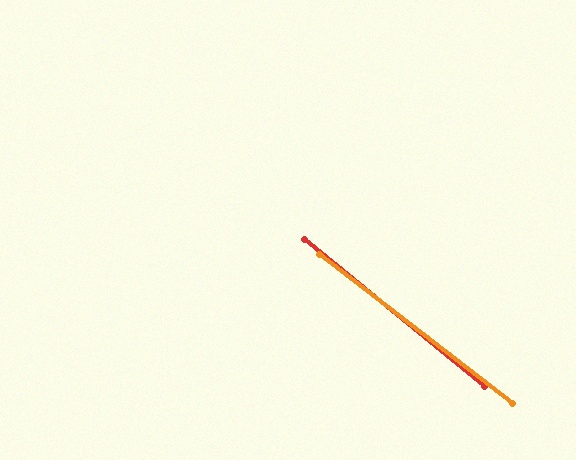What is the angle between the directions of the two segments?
Approximately 1 degree.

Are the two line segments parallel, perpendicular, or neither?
Parallel — their directions differ by only 1.5°.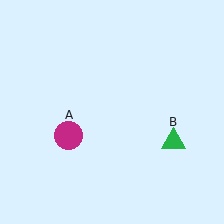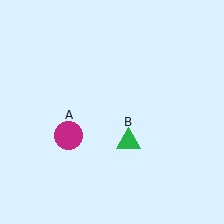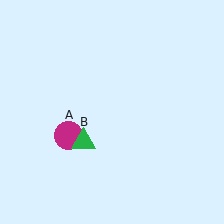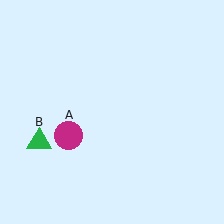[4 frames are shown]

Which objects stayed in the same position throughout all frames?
Magenta circle (object A) remained stationary.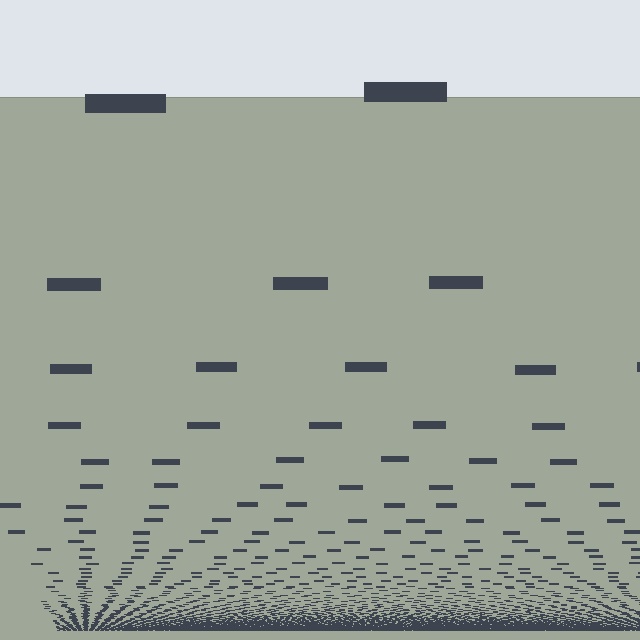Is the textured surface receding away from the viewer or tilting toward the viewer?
The surface appears to tilt toward the viewer. Texture elements get larger and sparser toward the top.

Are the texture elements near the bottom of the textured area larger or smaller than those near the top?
Smaller. The gradient is inverted — elements near the bottom are smaller and denser.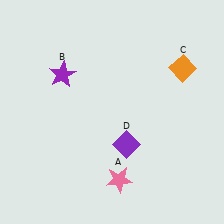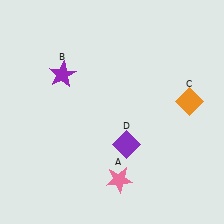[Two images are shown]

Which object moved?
The orange diamond (C) moved down.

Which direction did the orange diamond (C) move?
The orange diamond (C) moved down.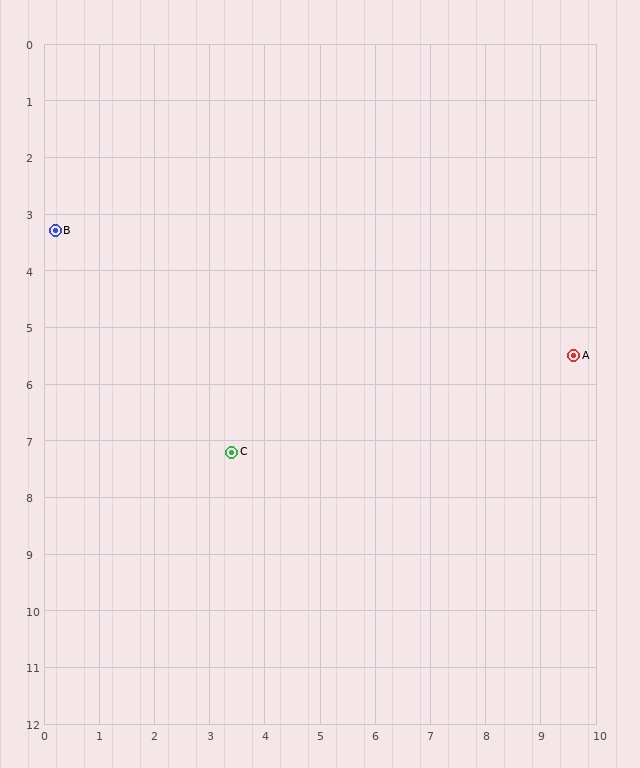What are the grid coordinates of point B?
Point B is at approximately (0.2, 3.3).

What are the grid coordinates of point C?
Point C is at approximately (3.4, 7.2).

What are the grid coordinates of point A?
Point A is at approximately (9.6, 5.5).